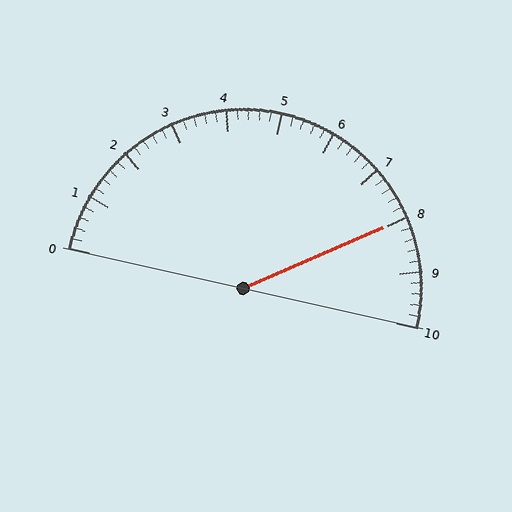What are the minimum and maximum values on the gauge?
The gauge ranges from 0 to 10.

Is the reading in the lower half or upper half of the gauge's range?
The reading is in the upper half of the range (0 to 10).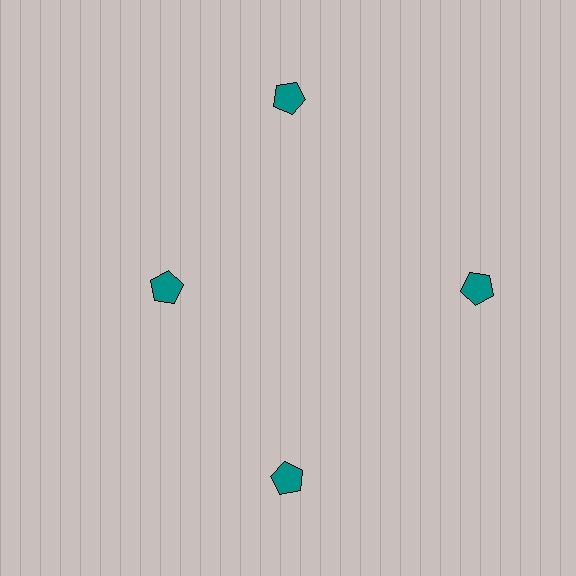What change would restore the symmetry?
The symmetry would be restored by moving it outward, back onto the ring so that all 4 pentagons sit at equal angles and equal distance from the center.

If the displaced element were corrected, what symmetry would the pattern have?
It would have 4-fold rotational symmetry — the pattern would map onto itself every 90 degrees.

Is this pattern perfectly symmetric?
No. The 4 teal pentagons are arranged in a ring, but one element near the 9 o'clock position is pulled inward toward the center, breaking the 4-fold rotational symmetry.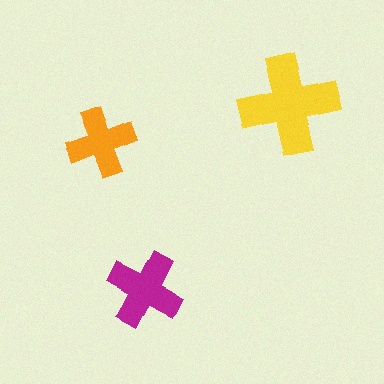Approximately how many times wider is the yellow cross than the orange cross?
About 1.5 times wider.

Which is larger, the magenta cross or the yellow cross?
The yellow one.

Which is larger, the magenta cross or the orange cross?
The magenta one.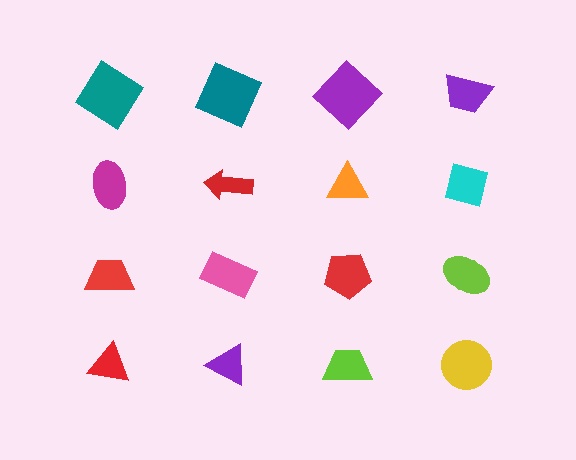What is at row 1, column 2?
A teal square.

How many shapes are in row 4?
4 shapes.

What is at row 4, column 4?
A yellow circle.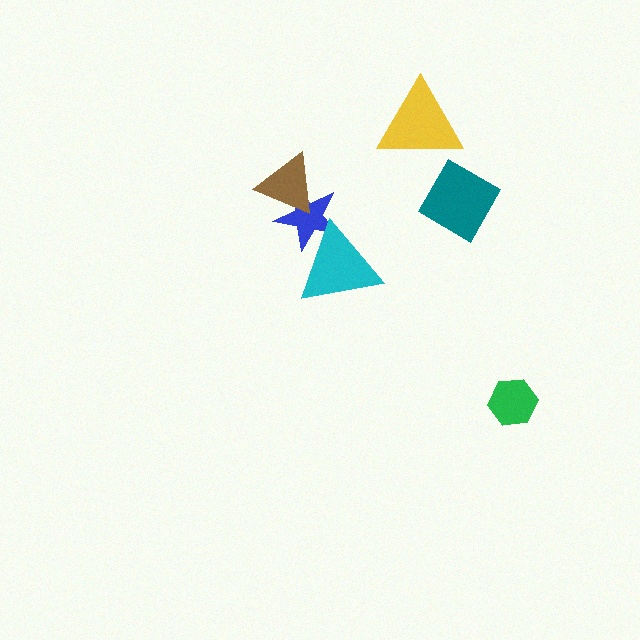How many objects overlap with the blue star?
2 objects overlap with the blue star.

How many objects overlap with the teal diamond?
0 objects overlap with the teal diamond.